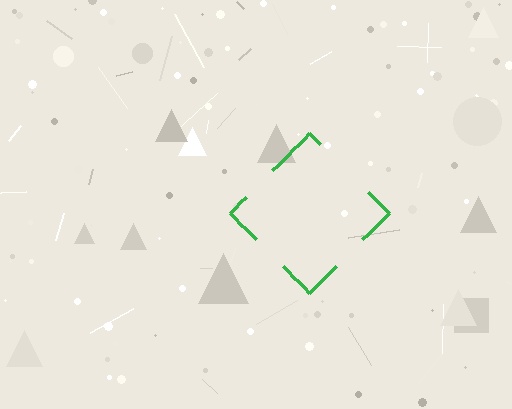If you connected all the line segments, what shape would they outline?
They would outline a diamond.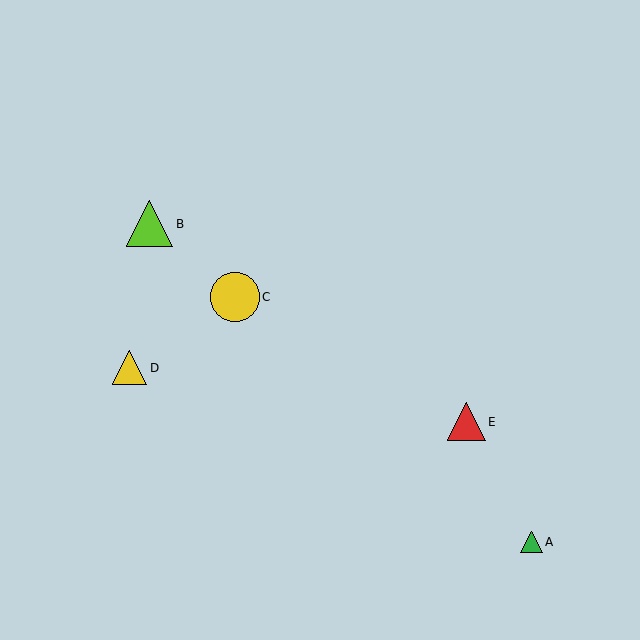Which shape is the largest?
The yellow circle (labeled C) is the largest.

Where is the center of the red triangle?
The center of the red triangle is at (466, 422).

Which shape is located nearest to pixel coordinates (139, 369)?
The yellow triangle (labeled D) at (130, 368) is nearest to that location.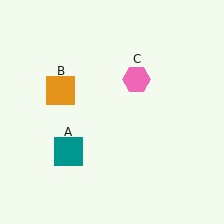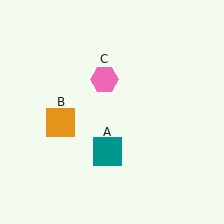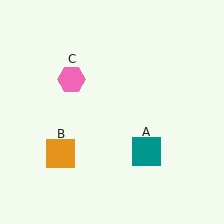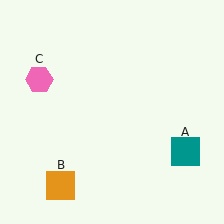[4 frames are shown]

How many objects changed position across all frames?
3 objects changed position: teal square (object A), orange square (object B), pink hexagon (object C).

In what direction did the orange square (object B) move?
The orange square (object B) moved down.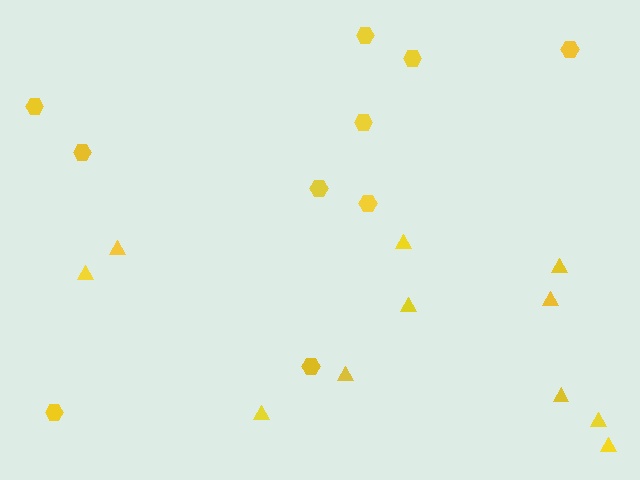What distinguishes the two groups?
There are 2 groups: one group of hexagons (10) and one group of triangles (11).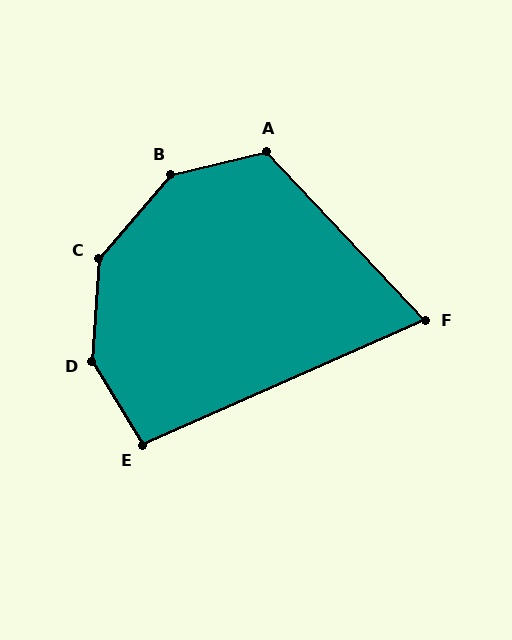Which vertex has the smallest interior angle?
F, at approximately 71 degrees.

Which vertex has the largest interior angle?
D, at approximately 146 degrees.